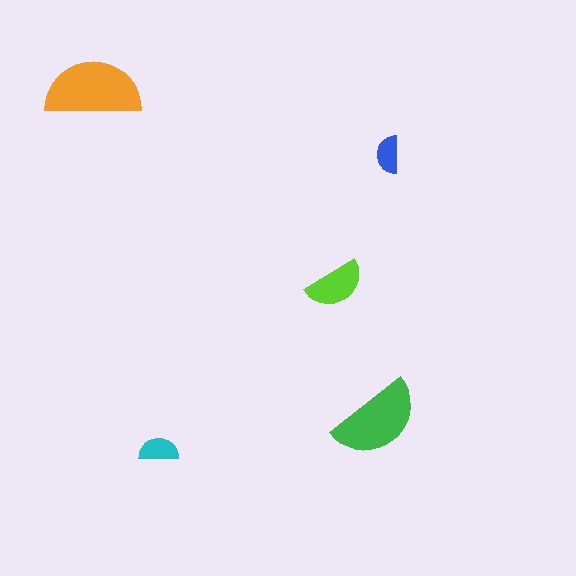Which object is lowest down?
The cyan semicircle is bottommost.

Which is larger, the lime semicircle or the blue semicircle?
The lime one.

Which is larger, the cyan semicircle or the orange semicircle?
The orange one.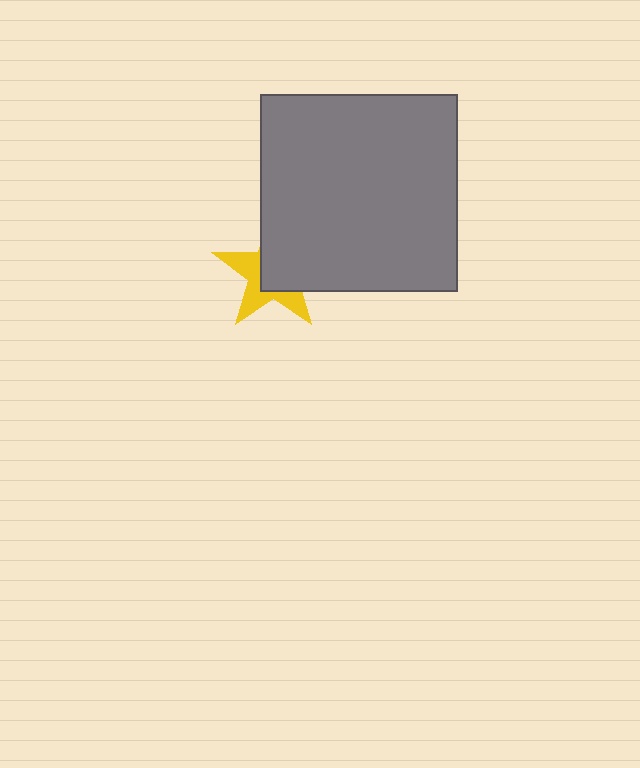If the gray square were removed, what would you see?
You would see the complete yellow star.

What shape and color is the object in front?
The object in front is a gray square.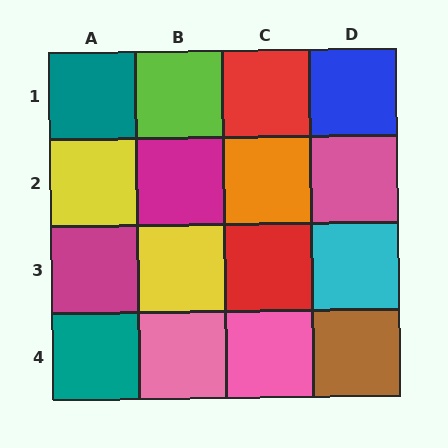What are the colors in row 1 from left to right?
Teal, lime, red, blue.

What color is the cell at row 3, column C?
Red.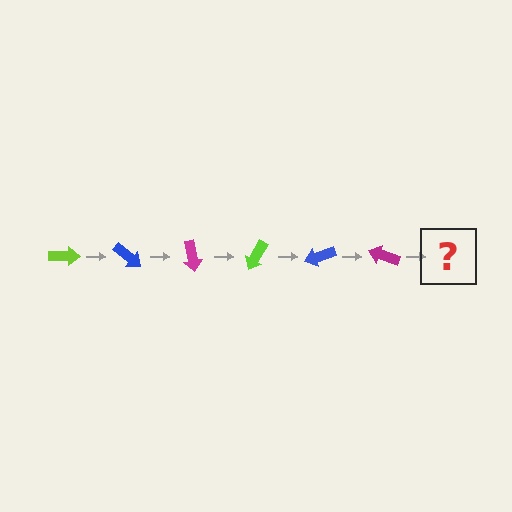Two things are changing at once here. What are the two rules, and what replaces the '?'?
The two rules are that it rotates 40 degrees each step and the color cycles through lime, blue, and magenta. The '?' should be a lime arrow, rotated 240 degrees from the start.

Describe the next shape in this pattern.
It should be a lime arrow, rotated 240 degrees from the start.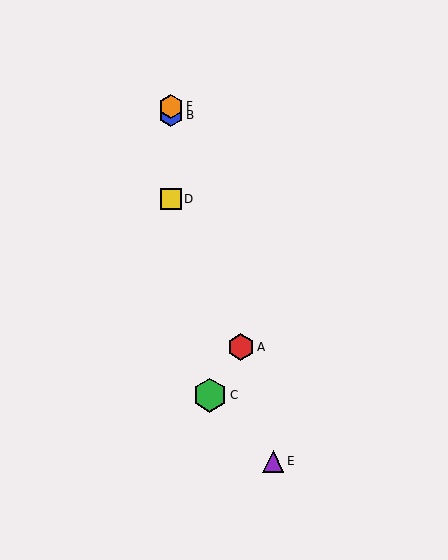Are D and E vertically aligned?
No, D is at x≈171 and E is at x≈273.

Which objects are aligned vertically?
Objects B, D, F are aligned vertically.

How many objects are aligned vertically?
3 objects (B, D, F) are aligned vertically.